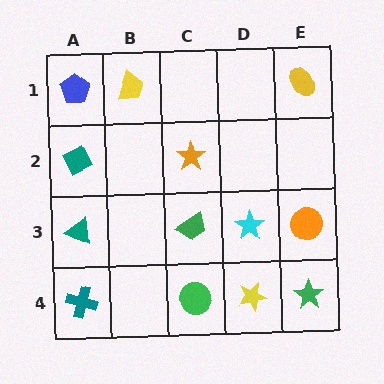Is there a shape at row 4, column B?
No, that cell is empty.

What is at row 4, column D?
A yellow star.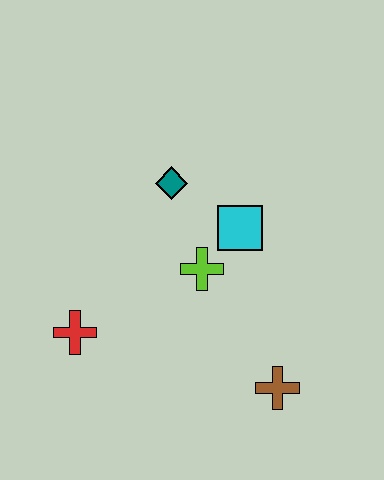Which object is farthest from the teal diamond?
The brown cross is farthest from the teal diamond.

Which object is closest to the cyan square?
The lime cross is closest to the cyan square.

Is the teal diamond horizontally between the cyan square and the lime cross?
No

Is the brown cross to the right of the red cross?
Yes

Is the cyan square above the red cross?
Yes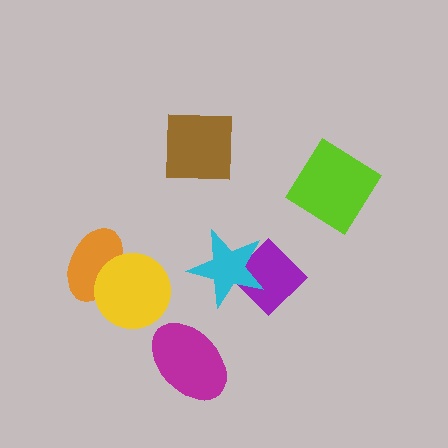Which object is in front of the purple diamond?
The cyan star is in front of the purple diamond.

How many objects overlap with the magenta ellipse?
0 objects overlap with the magenta ellipse.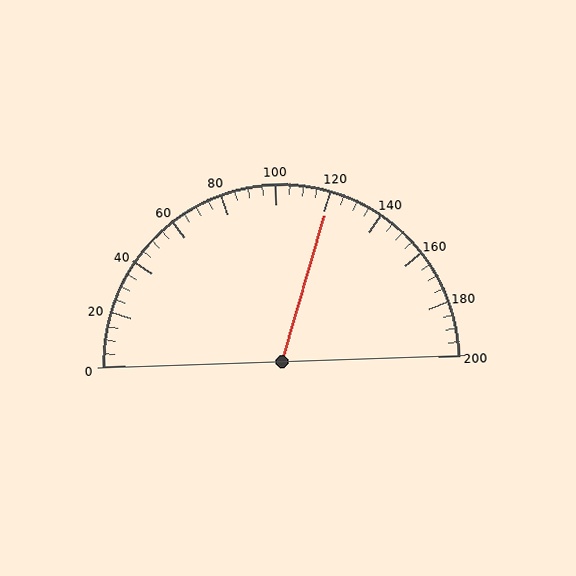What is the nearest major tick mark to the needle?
The nearest major tick mark is 120.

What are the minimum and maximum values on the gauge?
The gauge ranges from 0 to 200.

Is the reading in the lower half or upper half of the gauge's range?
The reading is in the upper half of the range (0 to 200).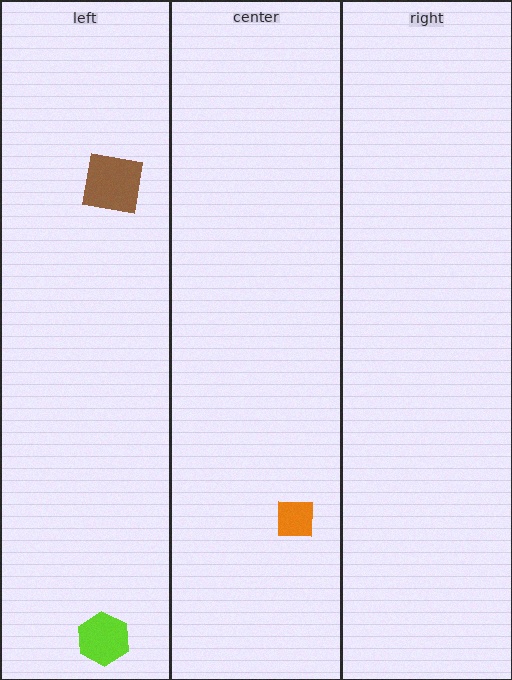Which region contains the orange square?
The center region.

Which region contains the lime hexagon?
The left region.